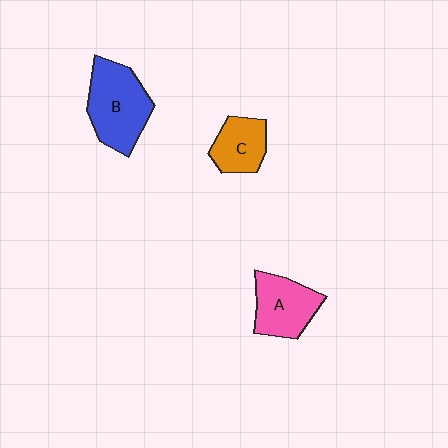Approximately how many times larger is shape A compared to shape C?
Approximately 1.3 times.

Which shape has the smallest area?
Shape C (orange).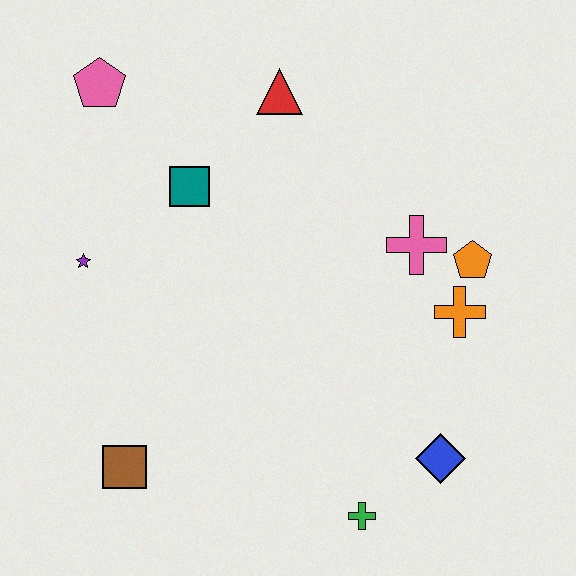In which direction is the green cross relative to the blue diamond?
The green cross is to the left of the blue diamond.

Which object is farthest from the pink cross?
The brown square is farthest from the pink cross.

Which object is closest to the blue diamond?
The green cross is closest to the blue diamond.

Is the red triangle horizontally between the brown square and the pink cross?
Yes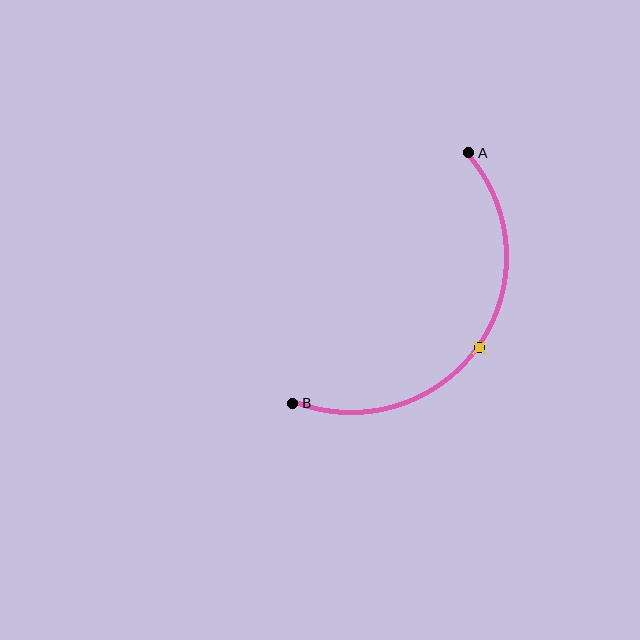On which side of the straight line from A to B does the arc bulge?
The arc bulges below and to the right of the straight line connecting A and B.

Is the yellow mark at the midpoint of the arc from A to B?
Yes. The yellow mark lies on the arc at equal arc-length from both A and B — it is the arc midpoint.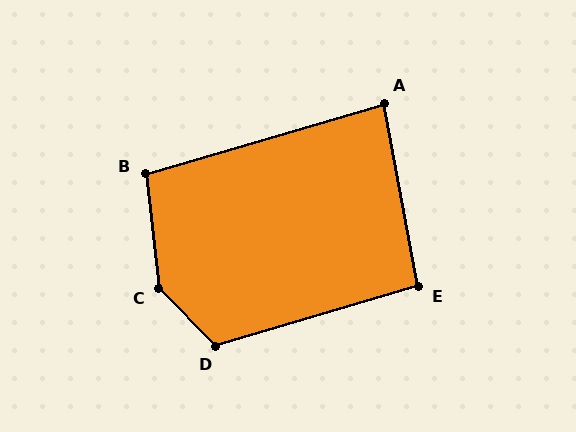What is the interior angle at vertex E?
Approximately 96 degrees (obtuse).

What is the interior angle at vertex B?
Approximately 100 degrees (obtuse).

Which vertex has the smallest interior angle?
A, at approximately 84 degrees.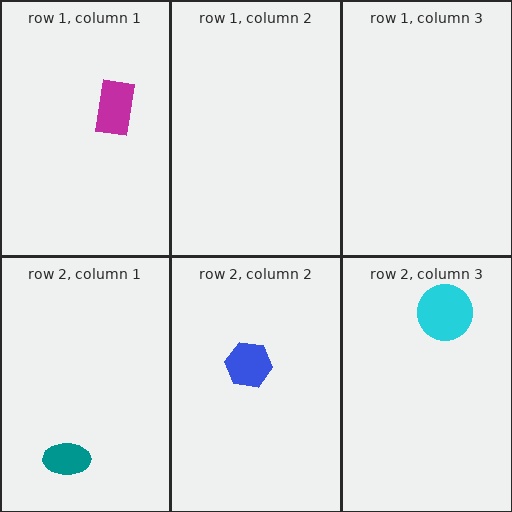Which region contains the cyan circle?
The row 2, column 3 region.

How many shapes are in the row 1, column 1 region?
1.